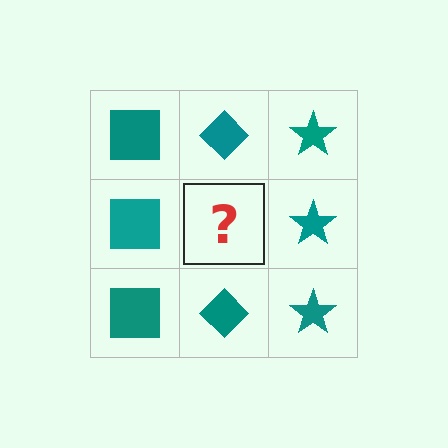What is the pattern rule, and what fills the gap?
The rule is that each column has a consistent shape. The gap should be filled with a teal diamond.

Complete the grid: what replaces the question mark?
The question mark should be replaced with a teal diamond.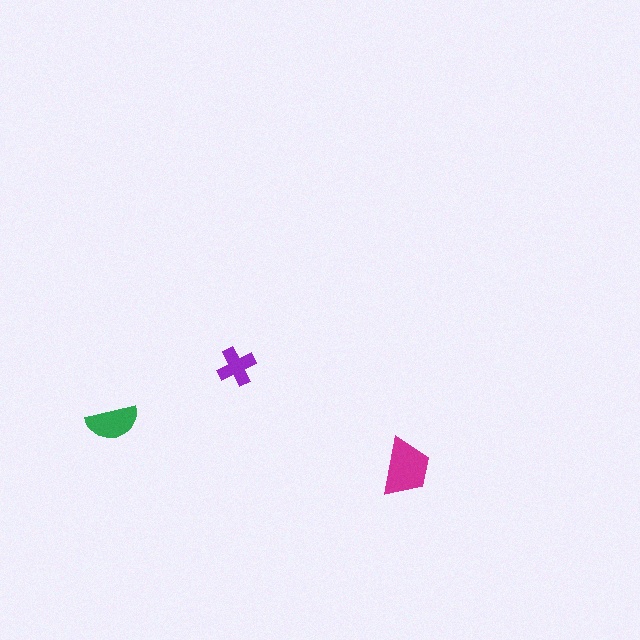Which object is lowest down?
The magenta trapezoid is bottommost.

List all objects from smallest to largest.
The purple cross, the green semicircle, the magenta trapezoid.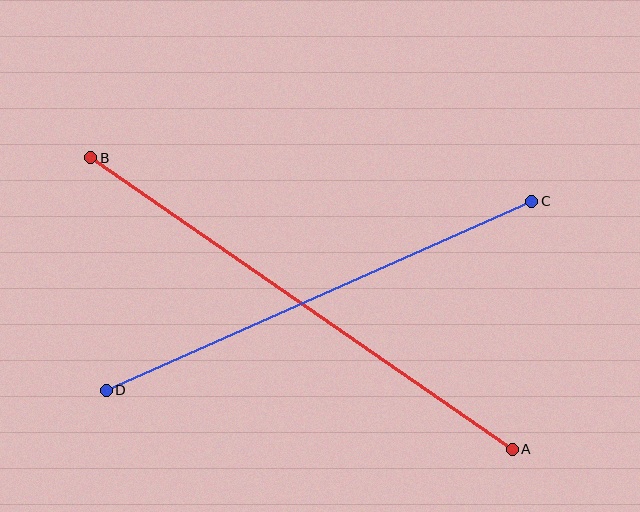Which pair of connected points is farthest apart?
Points A and B are farthest apart.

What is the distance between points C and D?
The distance is approximately 466 pixels.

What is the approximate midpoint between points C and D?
The midpoint is at approximately (319, 296) pixels.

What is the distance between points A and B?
The distance is approximately 512 pixels.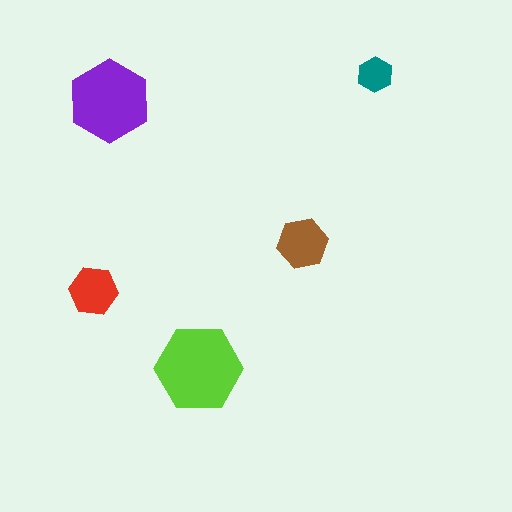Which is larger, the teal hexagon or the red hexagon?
The red one.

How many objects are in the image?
There are 5 objects in the image.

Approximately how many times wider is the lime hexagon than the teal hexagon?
About 2.5 times wider.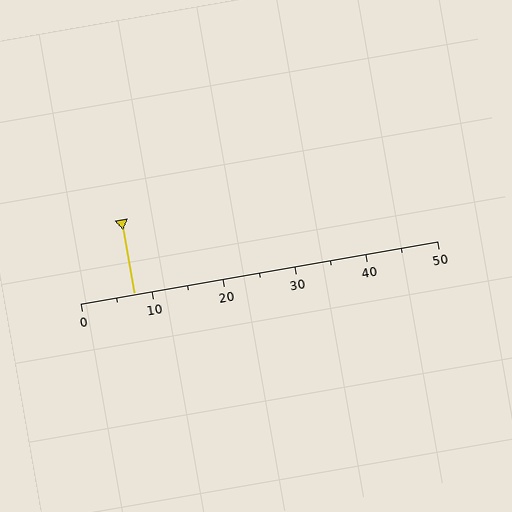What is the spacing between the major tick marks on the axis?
The major ticks are spaced 10 apart.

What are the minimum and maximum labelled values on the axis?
The axis runs from 0 to 50.